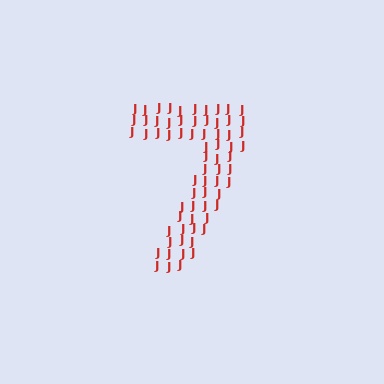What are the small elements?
The small elements are letter J's.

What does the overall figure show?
The overall figure shows the digit 7.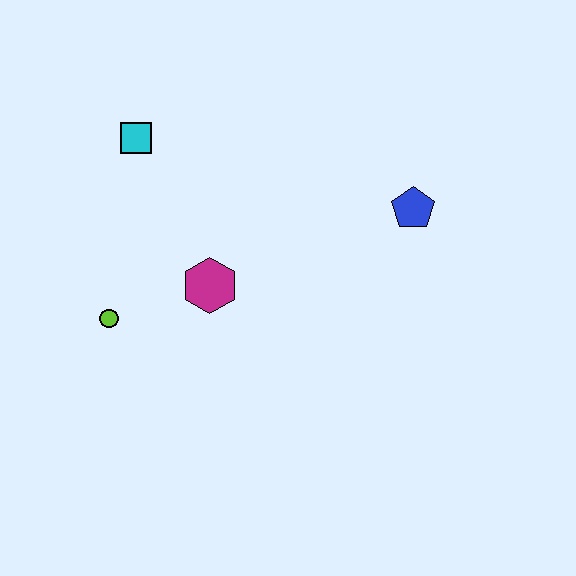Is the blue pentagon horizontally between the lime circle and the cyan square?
No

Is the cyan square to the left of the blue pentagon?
Yes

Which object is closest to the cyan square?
The magenta hexagon is closest to the cyan square.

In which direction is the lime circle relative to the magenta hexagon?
The lime circle is to the left of the magenta hexagon.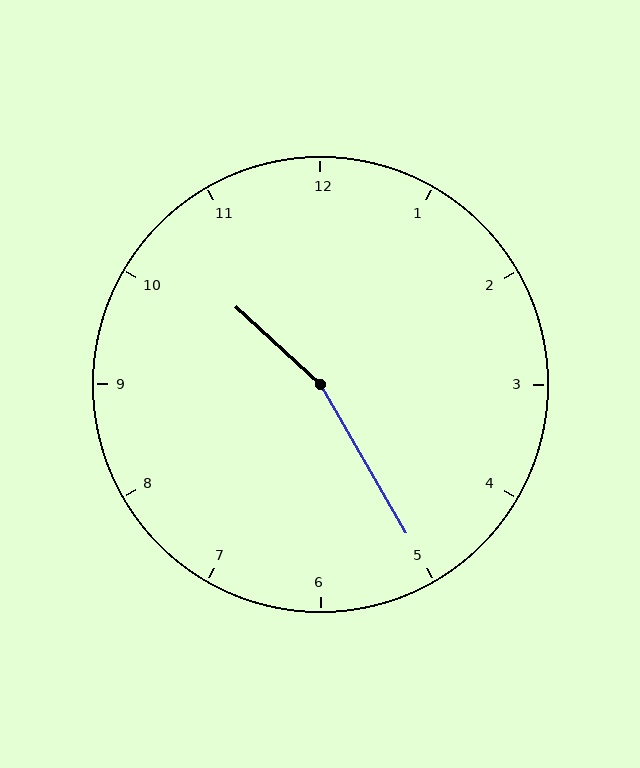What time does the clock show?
10:25.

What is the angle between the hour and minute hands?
Approximately 162 degrees.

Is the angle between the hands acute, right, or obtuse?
It is obtuse.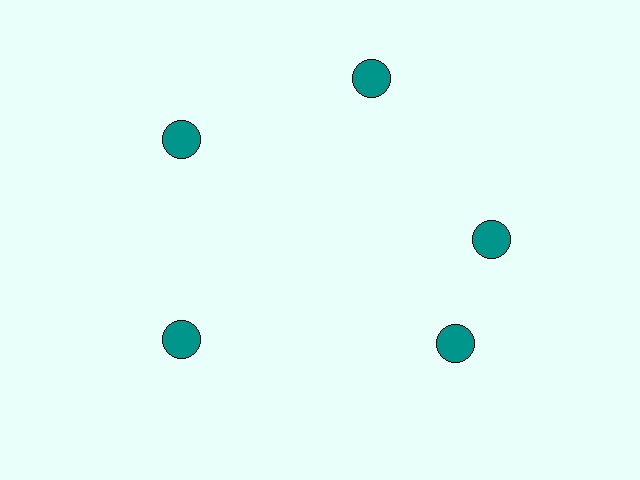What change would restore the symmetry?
The symmetry would be restored by rotating it back into even spacing with its neighbors so that all 5 circles sit at equal angles and equal distance from the center.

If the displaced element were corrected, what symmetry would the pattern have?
It would have 5-fold rotational symmetry — the pattern would map onto itself every 72 degrees.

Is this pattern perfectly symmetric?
No. The 5 teal circles are arranged in a ring, but one element near the 5 o'clock position is rotated out of alignment along the ring, breaking the 5-fold rotational symmetry.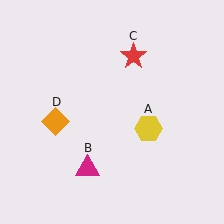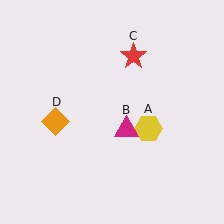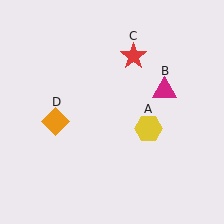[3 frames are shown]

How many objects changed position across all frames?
1 object changed position: magenta triangle (object B).